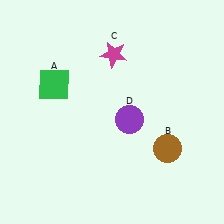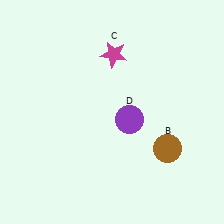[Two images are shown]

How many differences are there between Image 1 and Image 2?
There is 1 difference between the two images.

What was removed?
The green square (A) was removed in Image 2.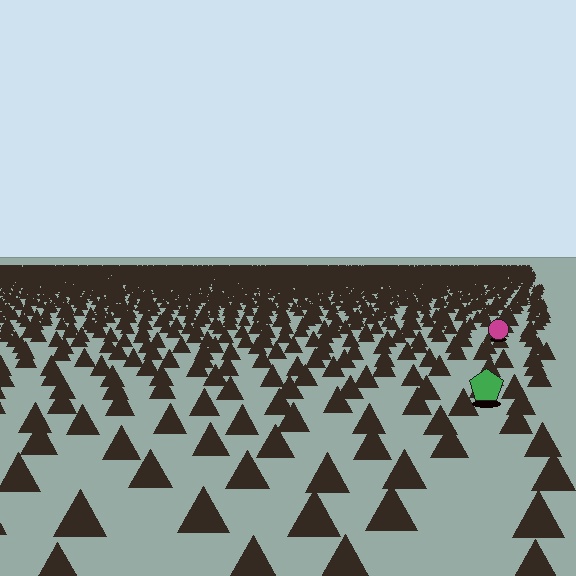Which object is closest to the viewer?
The green pentagon is closest. The texture marks near it are larger and more spread out.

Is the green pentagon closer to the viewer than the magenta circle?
Yes. The green pentagon is closer — you can tell from the texture gradient: the ground texture is coarser near it.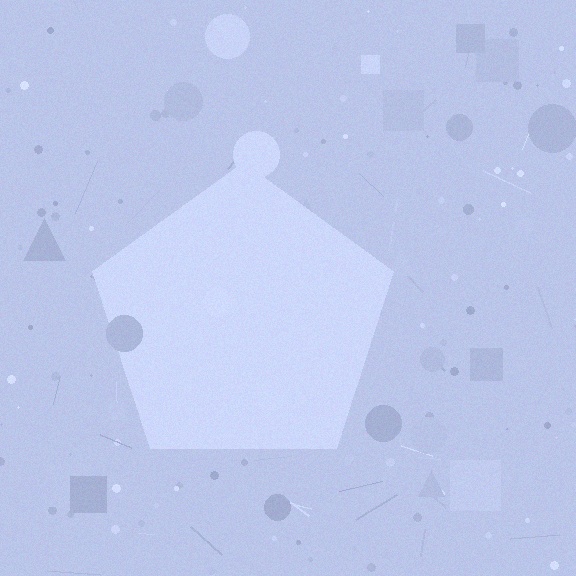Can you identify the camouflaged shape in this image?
The camouflaged shape is a pentagon.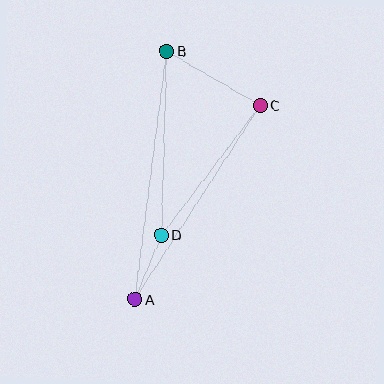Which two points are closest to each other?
Points A and D are closest to each other.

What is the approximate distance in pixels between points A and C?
The distance between A and C is approximately 231 pixels.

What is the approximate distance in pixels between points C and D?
The distance between C and D is approximately 163 pixels.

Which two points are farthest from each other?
Points A and B are farthest from each other.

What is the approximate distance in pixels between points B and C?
The distance between B and C is approximately 108 pixels.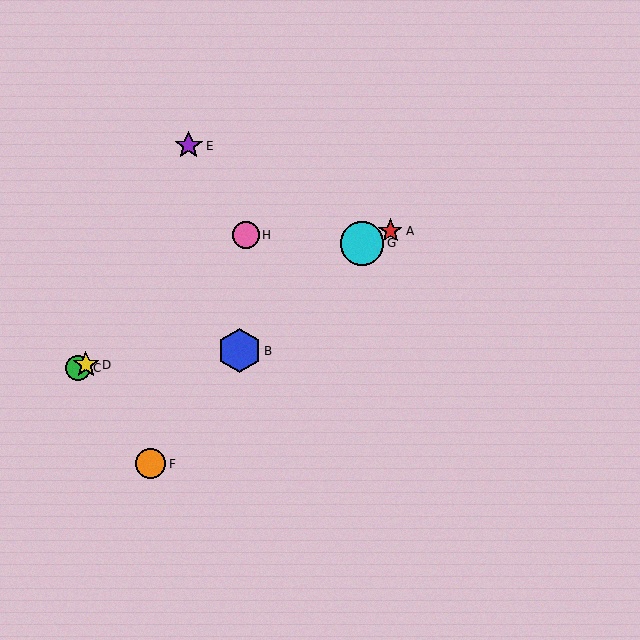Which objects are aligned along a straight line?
Objects A, C, D, G are aligned along a straight line.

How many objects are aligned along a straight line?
4 objects (A, C, D, G) are aligned along a straight line.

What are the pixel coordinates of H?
Object H is at (246, 235).